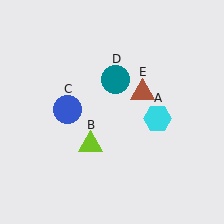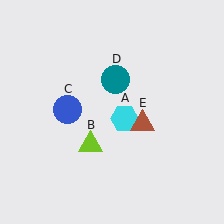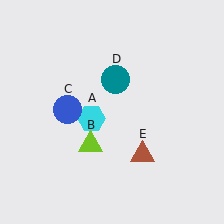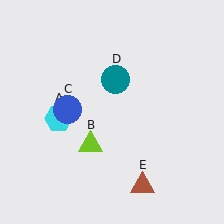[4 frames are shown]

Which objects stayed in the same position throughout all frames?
Lime triangle (object B) and blue circle (object C) and teal circle (object D) remained stationary.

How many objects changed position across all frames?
2 objects changed position: cyan hexagon (object A), brown triangle (object E).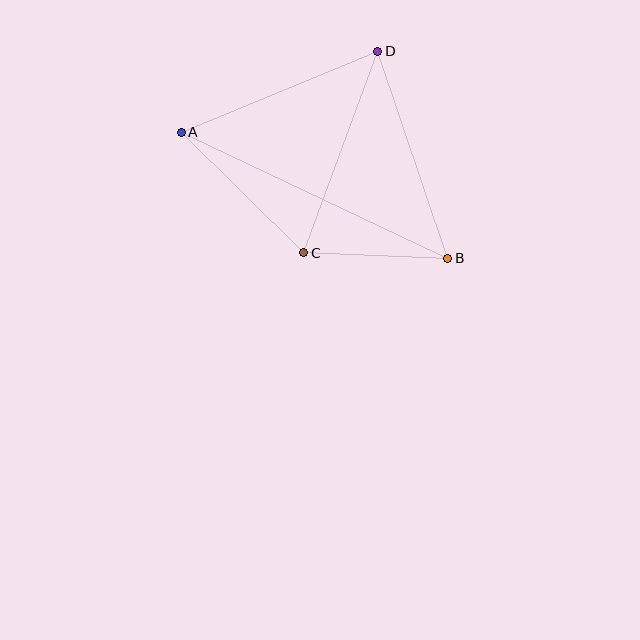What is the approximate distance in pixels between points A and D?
The distance between A and D is approximately 212 pixels.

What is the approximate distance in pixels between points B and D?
The distance between B and D is approximately 218 pixels.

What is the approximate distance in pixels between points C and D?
The distance between C and D is approximately 215 pixels.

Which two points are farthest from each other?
Points A and B are farthest from each other.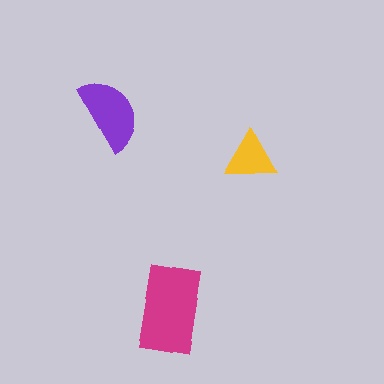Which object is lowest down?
The magenta rectangle is bottommost.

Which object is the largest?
The magenta rectangle.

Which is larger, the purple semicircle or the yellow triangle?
The purple semicircle.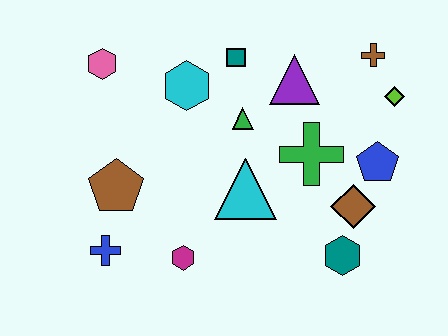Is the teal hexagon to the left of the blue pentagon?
Yes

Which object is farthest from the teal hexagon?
The pink hexagon is farthest from the teal hexagon.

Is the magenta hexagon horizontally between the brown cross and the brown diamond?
No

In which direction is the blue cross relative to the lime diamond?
The blue cross is to the left of the lime diamond.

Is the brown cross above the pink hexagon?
Yes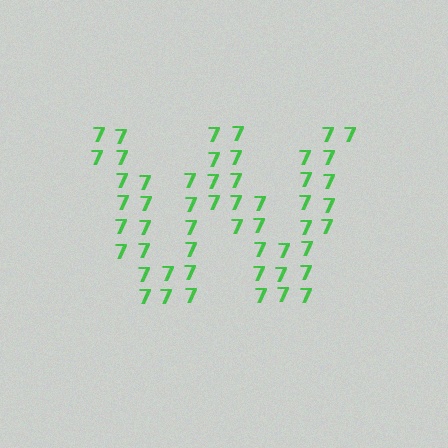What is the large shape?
The large shape is the letter W.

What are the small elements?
The small elements are digit 7's.